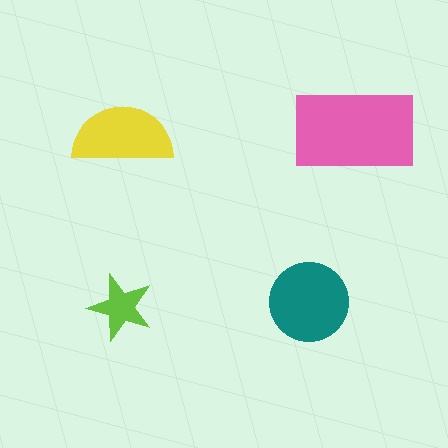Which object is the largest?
The pink rectangle.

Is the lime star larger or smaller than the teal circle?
Smaller.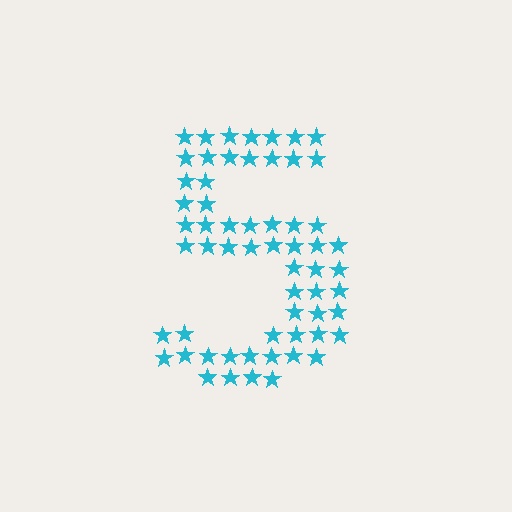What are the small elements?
The small elements are stars.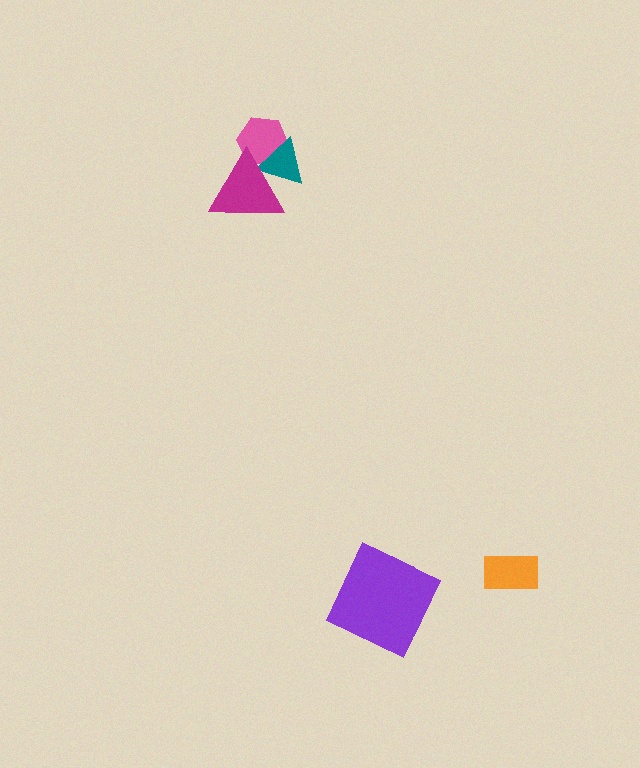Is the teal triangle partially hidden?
Yes, it is partially covered by another shape.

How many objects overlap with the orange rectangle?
0 objects overlap with the orange rectangle.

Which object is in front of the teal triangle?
The magenta triangle is in front of the teal triangle.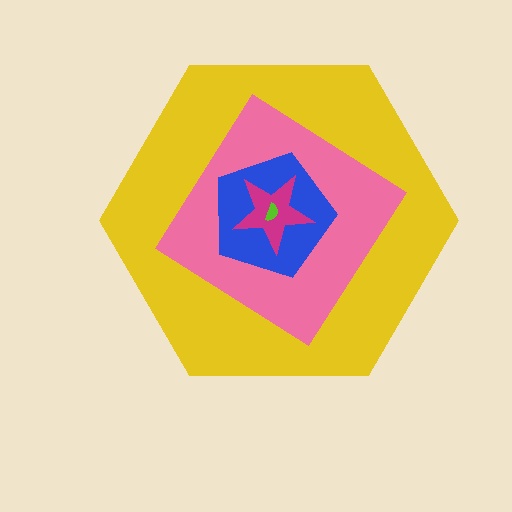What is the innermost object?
The lime semicircle.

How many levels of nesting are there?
5.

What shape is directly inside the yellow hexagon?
The pink diamond.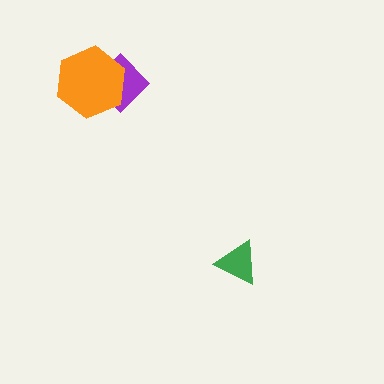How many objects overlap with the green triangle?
0 objects overlap with the green triangle.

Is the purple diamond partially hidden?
Yes, it is partially covered by another shape.